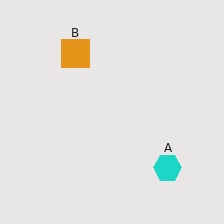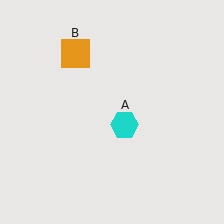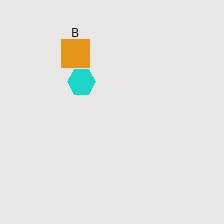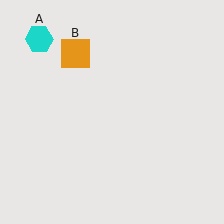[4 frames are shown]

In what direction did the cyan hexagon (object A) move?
The cyan hexagon (object A) moved up and to the left.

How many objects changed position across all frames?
1 object changed position: cyan hexagon (object A).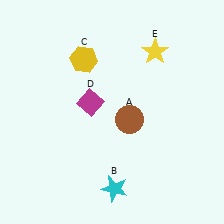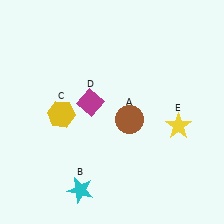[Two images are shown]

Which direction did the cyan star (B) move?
The cyan star (B) moved left.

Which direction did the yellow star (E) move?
The yellow star (E) moved down.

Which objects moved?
The objects that moved are: the cyan star (B), the yellow hexagon (C), the yellow star (E).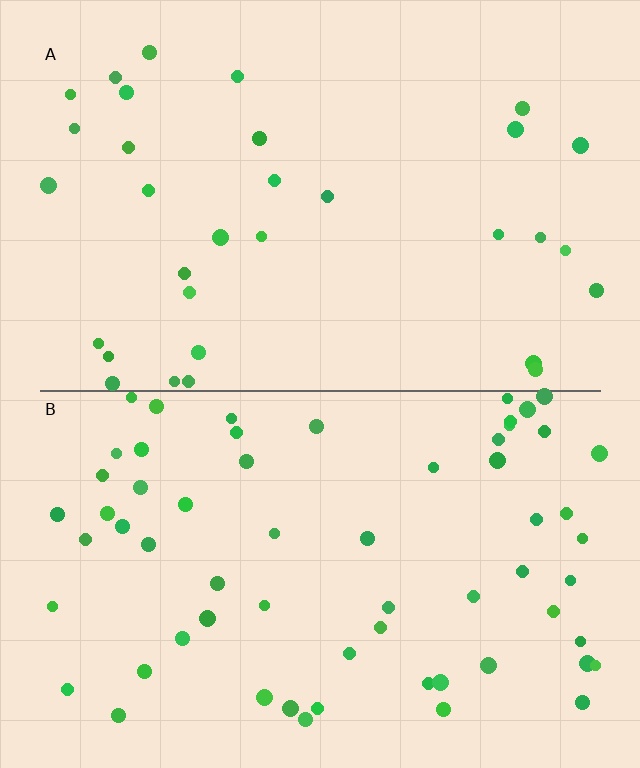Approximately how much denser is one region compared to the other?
Approximately 1.9× — region B over region A.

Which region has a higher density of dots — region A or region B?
B (the bottom).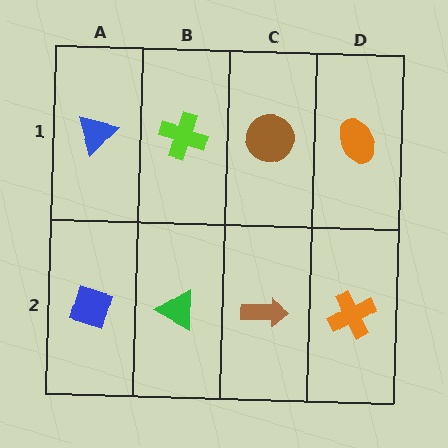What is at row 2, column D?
An orange cross.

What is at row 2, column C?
A brown arrow.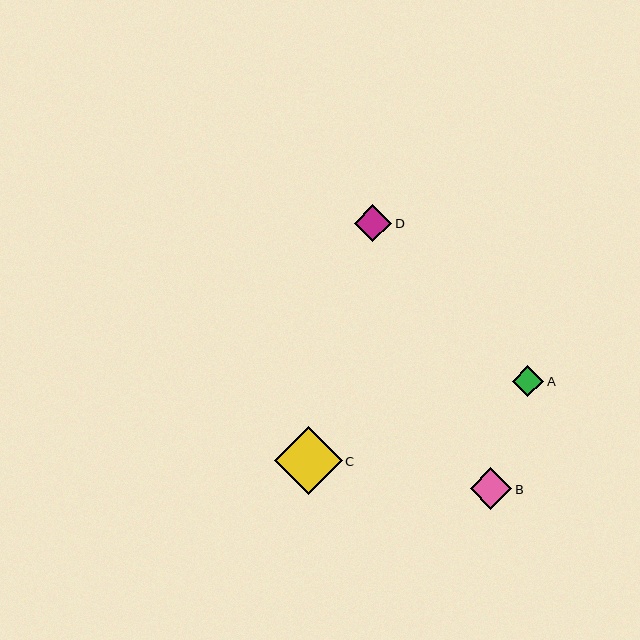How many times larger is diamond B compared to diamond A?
Diamond B is approximately 1.3 times the size of diamond A.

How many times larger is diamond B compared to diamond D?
Diamond B is approximately 1.1 times the size of diamond D.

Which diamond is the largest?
Diamond C is the largest with a size of approximately 68 pixels.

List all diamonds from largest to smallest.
From largest to smallest: C, B, D, A.